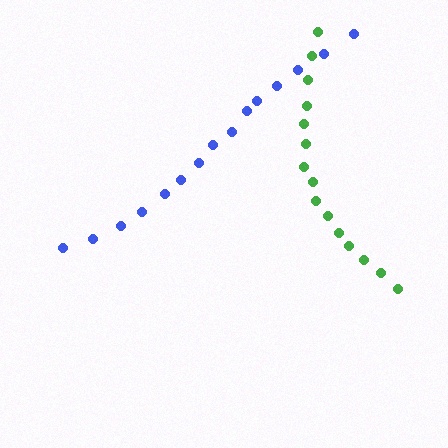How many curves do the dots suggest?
There are 2 distinct paths.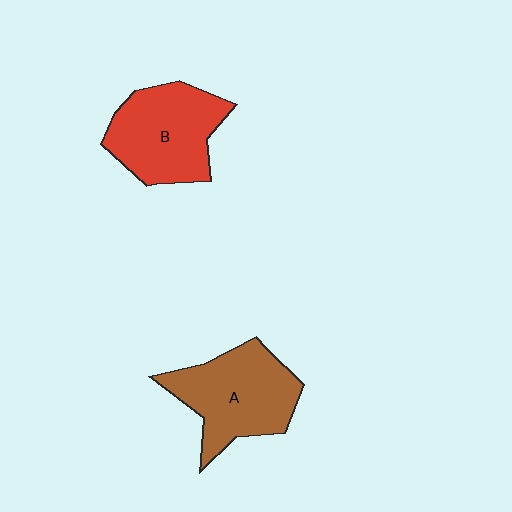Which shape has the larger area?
Shape A (brown).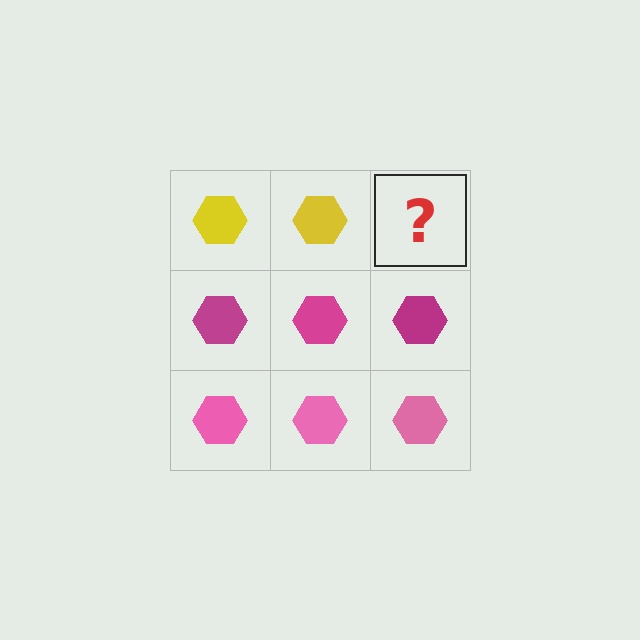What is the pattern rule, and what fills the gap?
The rule is that each row has a consistent color. The gap should be filled with a yellow hexagon.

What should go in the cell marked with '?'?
The missing cell should contain a yellow hexagon.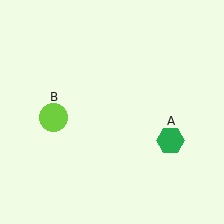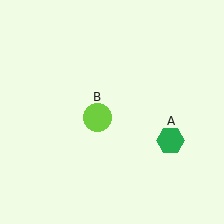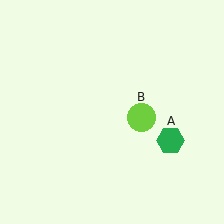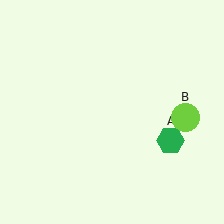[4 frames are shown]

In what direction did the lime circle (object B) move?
The lime circle (object B) moved right.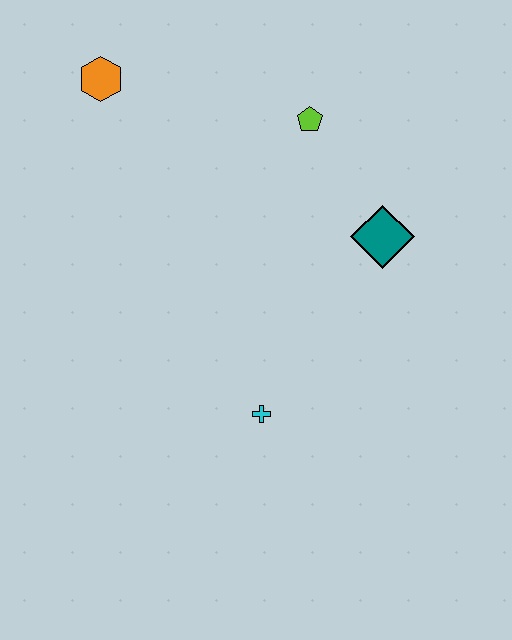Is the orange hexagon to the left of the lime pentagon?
Yes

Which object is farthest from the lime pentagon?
The cyan cross is farthest from the lime pentagon.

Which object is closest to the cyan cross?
The teal diamond is closest to the cyan cross.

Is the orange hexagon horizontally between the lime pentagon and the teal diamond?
No